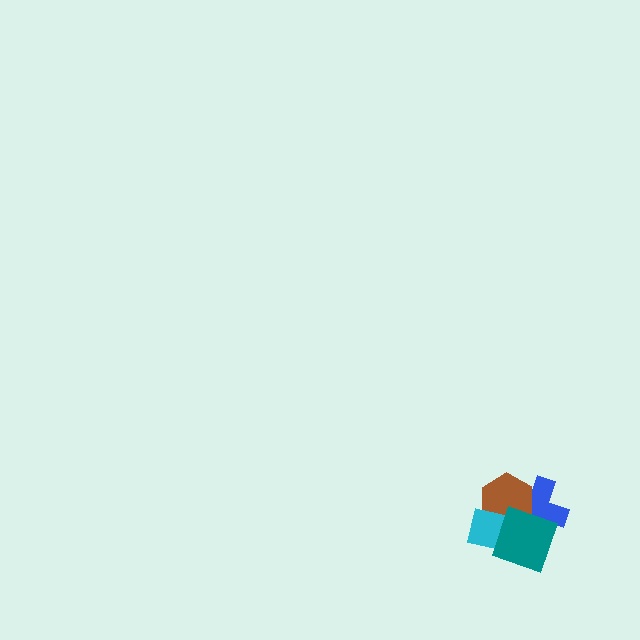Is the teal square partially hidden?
No, no other shape covers it.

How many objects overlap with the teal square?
3 objects overlap with the teal square.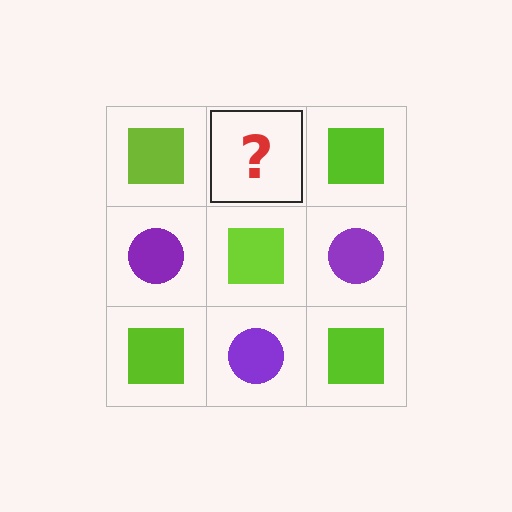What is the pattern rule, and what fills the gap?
The rule is that it alternates lime square and purple circle in a checkerboard pattern. The gap should be filled with a purple circle.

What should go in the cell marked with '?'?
The missing cell should contain a purple circle.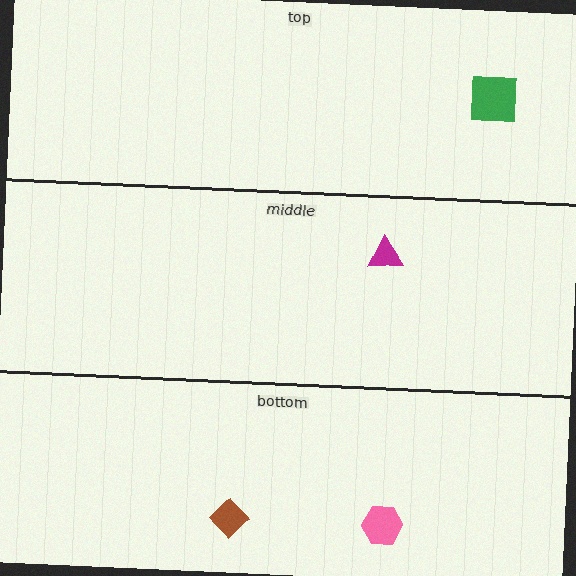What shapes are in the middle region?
The magenta triangle.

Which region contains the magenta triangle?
The middle region.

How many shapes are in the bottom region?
2.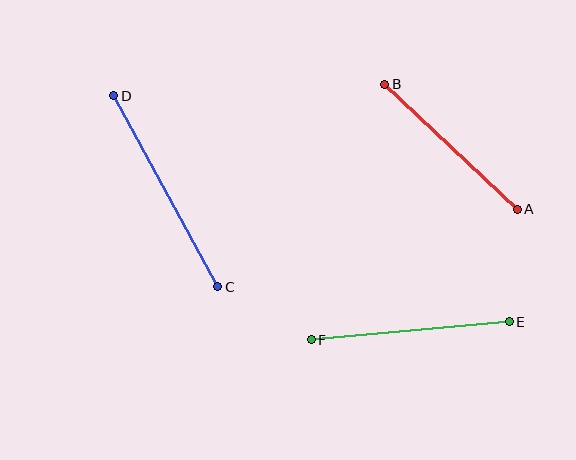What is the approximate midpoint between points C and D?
The midpoint is at approximately (166, 191) pixels.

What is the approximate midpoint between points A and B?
The midpoint is at approximately (451, 147) pixels.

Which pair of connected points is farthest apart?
Points C and D are farthest apart.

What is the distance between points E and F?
The distance is approximately 199 pixels.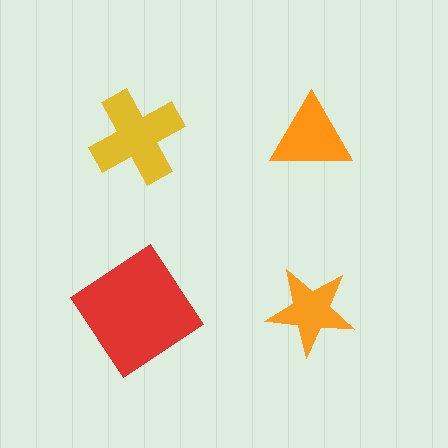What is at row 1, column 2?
An orange triangle.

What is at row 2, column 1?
A red diamond.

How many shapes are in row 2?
2 shapes.